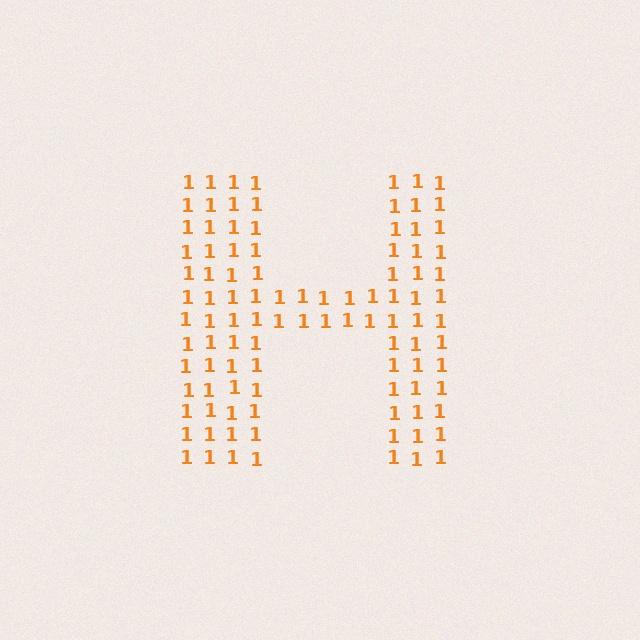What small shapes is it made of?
It is made of small digit 1's.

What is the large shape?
The large shape is the letter H.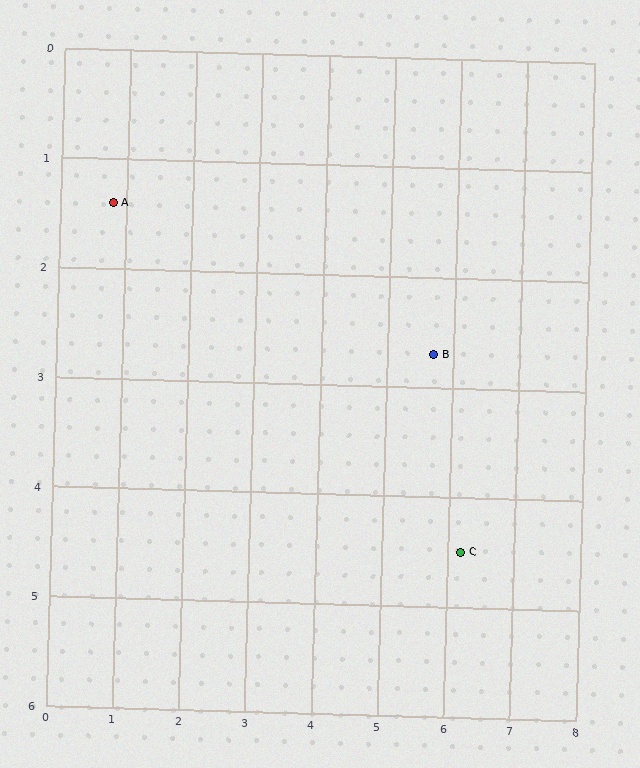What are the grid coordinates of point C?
Point C is at approximately (6.2, 4.5).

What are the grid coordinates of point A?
Point A is at approximately (0.8, 1.4).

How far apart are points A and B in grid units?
Points A and B are about 5.1 grid units apart.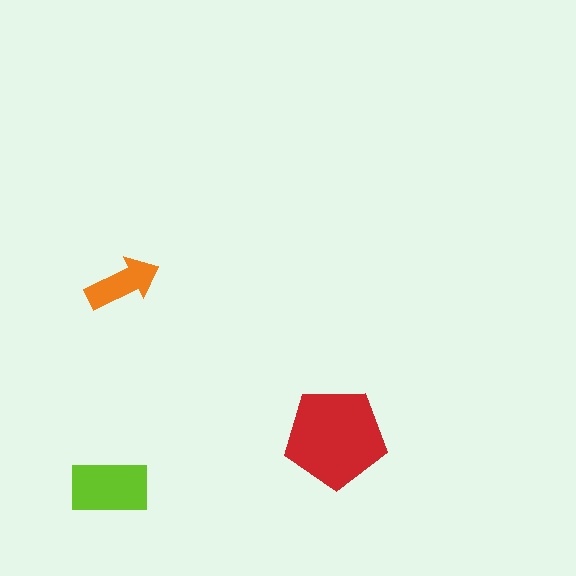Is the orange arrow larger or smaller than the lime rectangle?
Smaller.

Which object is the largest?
The red pentagon.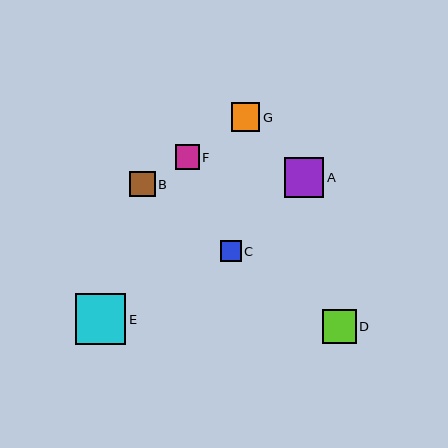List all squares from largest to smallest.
From largest to smallest: E, A, D, G, B, F, C.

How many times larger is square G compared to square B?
Square G is approximately 1.1 times the size of square B.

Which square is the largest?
Square E is the largest with a size of approximately 51 pixels.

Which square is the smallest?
Square C is the smallest with a size of approximately 21 pixels.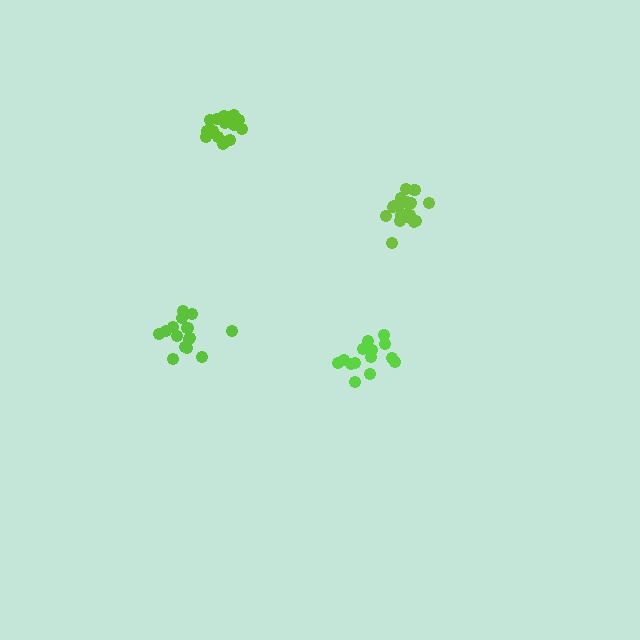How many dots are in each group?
Group 1: 14 dots, Group 2: 17 dots, Group 3: 20 dots, Group 4: 16 dots (67 total).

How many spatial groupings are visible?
There are 4 spatial groupings.